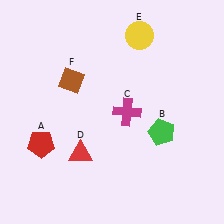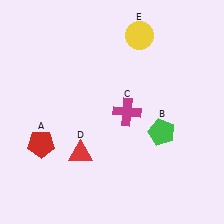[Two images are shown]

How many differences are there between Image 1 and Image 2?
There is 1 difference between the two images.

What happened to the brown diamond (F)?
The brown diamond (F) was removed in Image 2. It was in the top-left area of Image 1.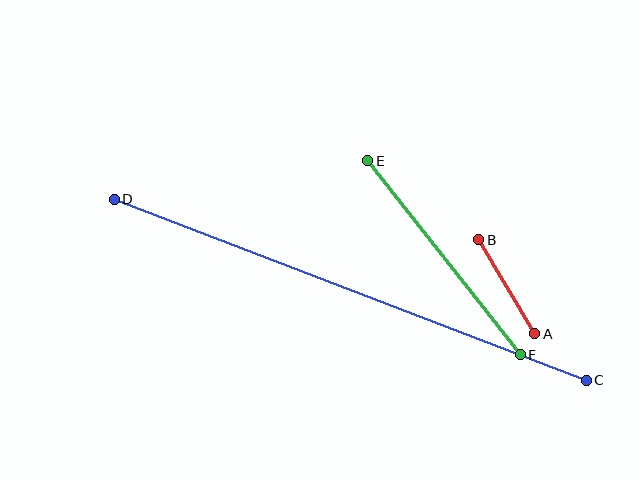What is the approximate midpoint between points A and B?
The midpoint is at approximately (507, 287) pixels.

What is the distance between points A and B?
The distance is approximately 109 pixels.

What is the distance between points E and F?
The distance is approximately 247 pixels.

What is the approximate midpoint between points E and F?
The midpoint is at approximately (444, 258) pixels.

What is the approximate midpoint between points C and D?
The midpoint is at approximately (350, 290) pixels.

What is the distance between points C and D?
The distance is approximately 505 pixels.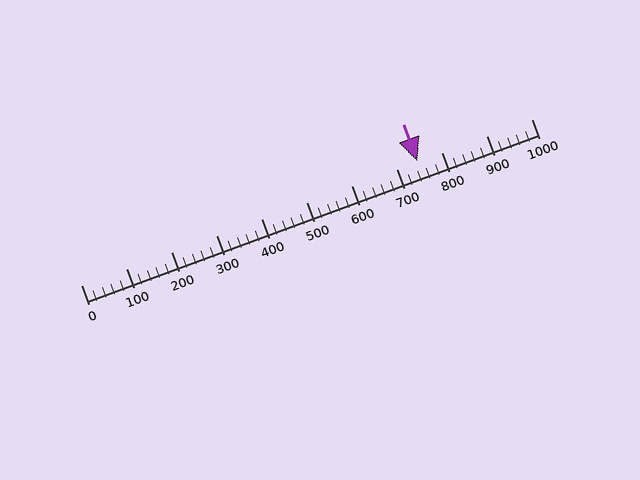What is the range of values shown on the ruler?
The ruler shows values from 0 to 1000.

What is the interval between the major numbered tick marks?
The major tick marks are spaced 100 units apart.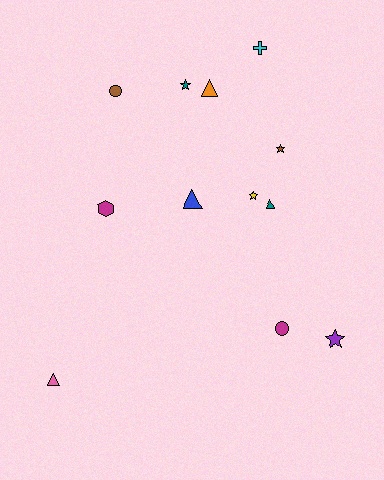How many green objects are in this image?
There are no green objects.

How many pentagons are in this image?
There are no pentagons.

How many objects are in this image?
There are 12 objects.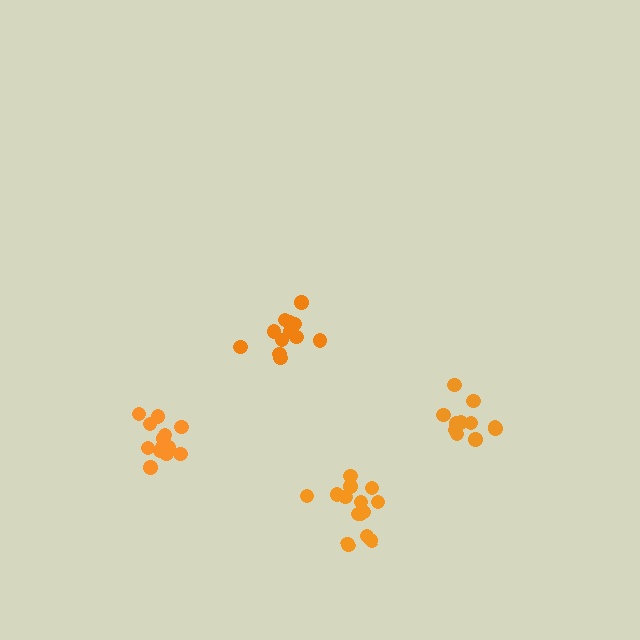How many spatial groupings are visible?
There are 4 spatial groupings.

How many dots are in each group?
Group 1: 12 dots, Group 2: 11 dots, Group 3: 14 dots, Group 4: 13 dots (50 total).